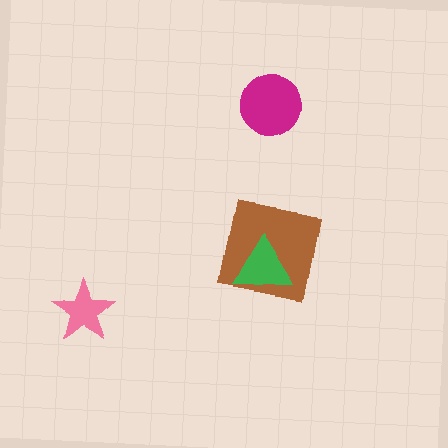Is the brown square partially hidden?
Yes, it is partially covered by another shape.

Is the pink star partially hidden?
No, no other shape covers it.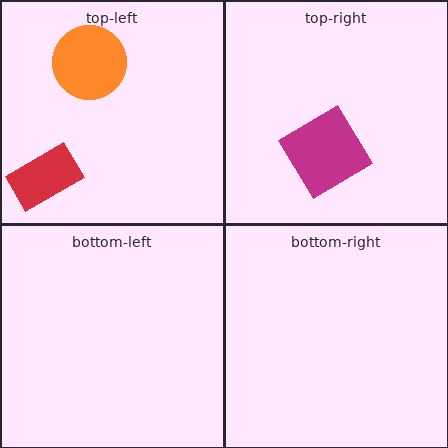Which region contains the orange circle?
The top-left region.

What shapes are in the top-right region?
The magenta diamond.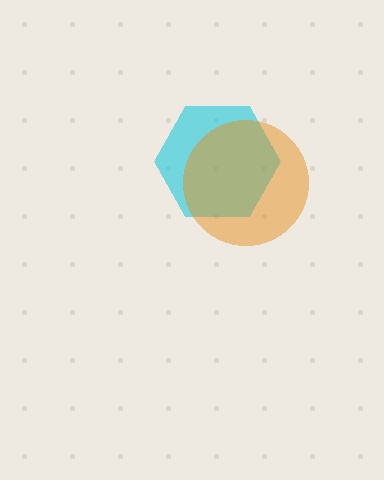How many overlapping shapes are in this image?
There are 2 overlapping shapes in the image.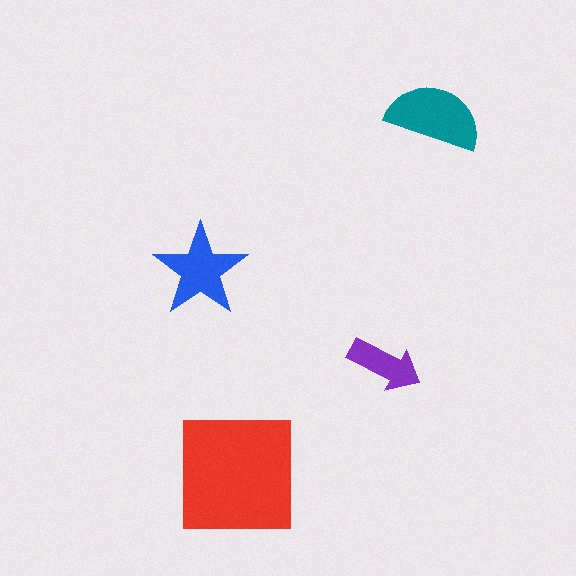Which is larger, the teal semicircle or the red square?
The red square.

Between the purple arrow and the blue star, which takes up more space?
The blue star.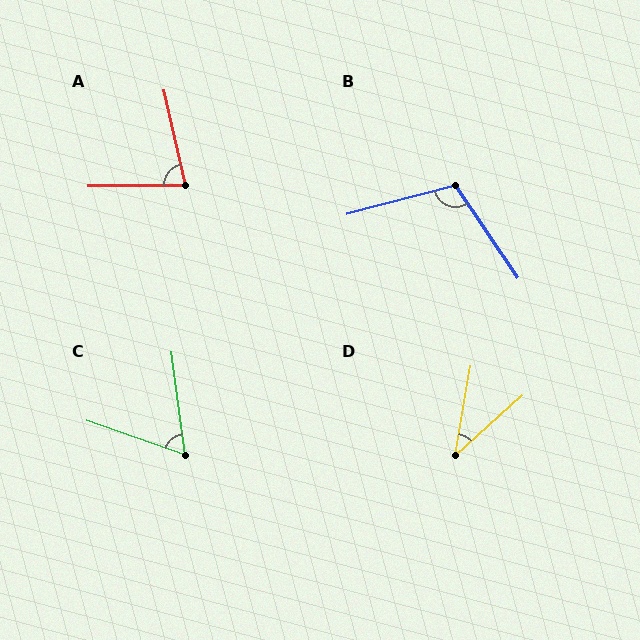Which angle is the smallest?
D, at approximately 38 degrees.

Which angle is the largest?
B, at approximately 109 degrees.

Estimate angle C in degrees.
Approximately 63 degrees.